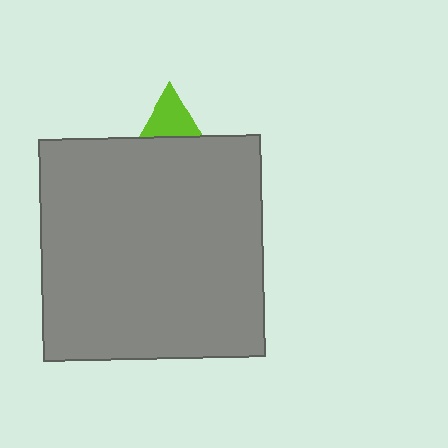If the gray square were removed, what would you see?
You would see the complete lime triangle.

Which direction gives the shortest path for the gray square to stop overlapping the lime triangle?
Moving down gives the shortest separation.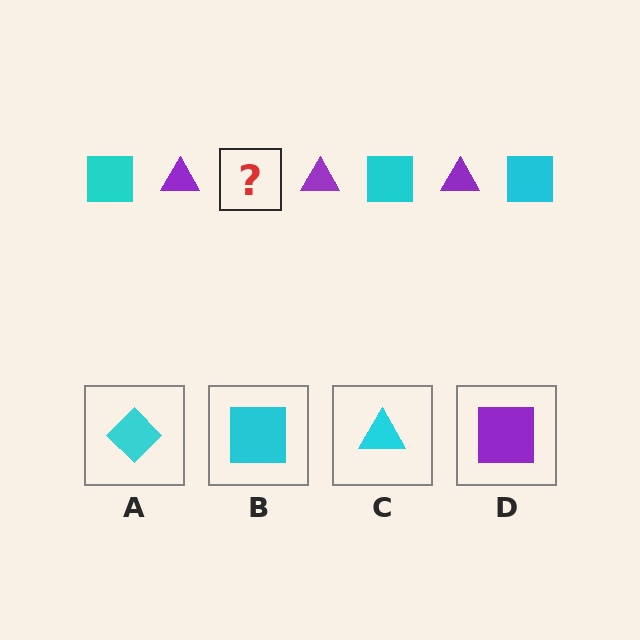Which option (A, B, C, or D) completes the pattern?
B.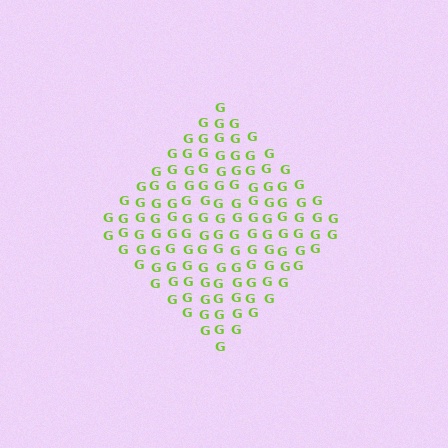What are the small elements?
The small elements are letter G's.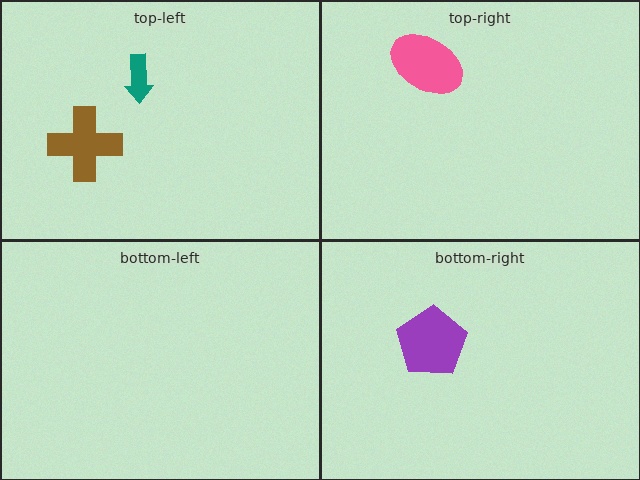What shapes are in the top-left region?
The brown cross, the teal arrow.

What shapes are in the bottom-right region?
The purple pentagon.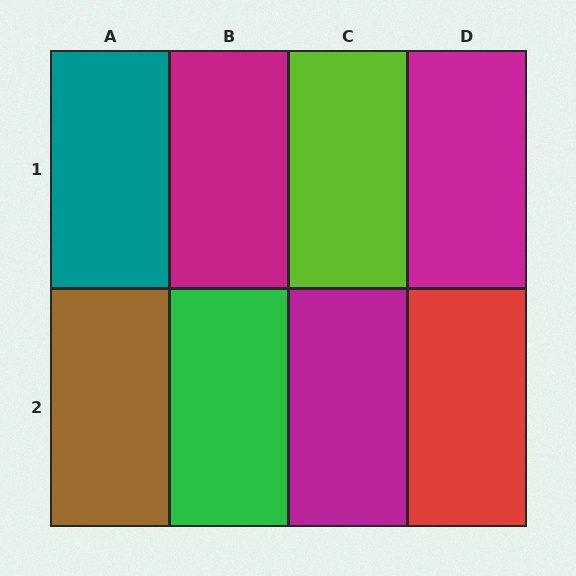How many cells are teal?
1 cell is teal.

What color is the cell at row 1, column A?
Teal.